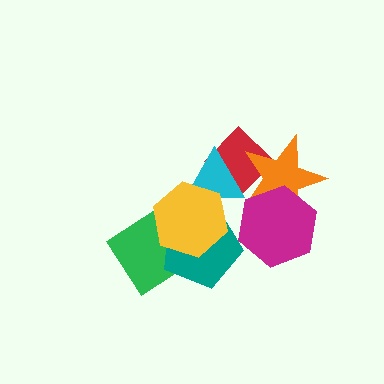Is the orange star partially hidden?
Yes, it is partially covered by another shape.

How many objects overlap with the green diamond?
2 objects overlap with the green diamond.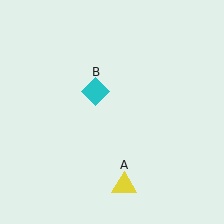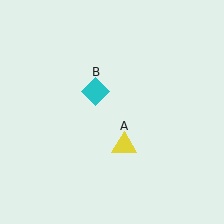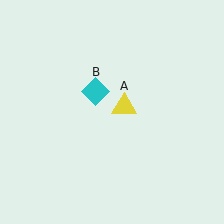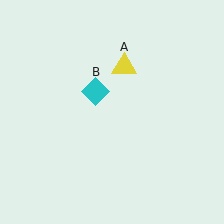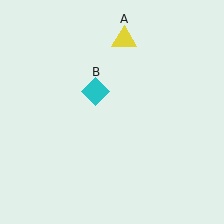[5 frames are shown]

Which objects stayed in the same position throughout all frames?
Cyan diamond (object B) remained stationary.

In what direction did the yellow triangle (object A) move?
The yellow triangle (object A) moved up.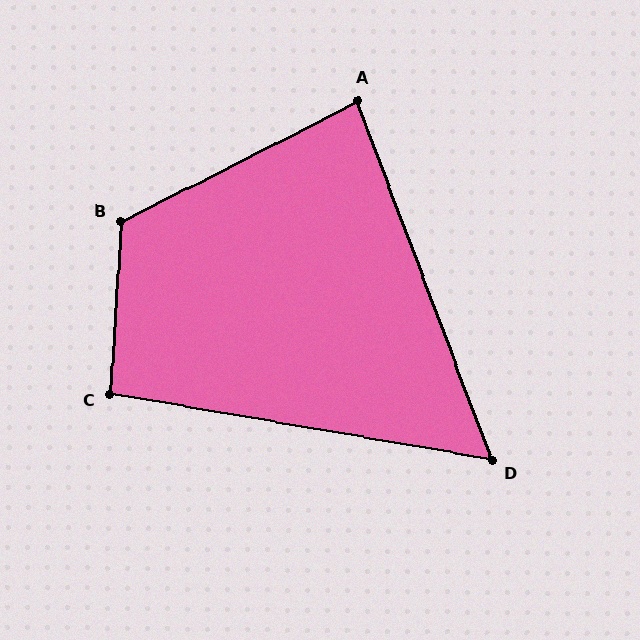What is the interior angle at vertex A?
Approximately 84 degrees (acute).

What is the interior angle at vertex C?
Approximately 96 degrees (obtuse).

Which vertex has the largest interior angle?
B, at approximately 120 degrees.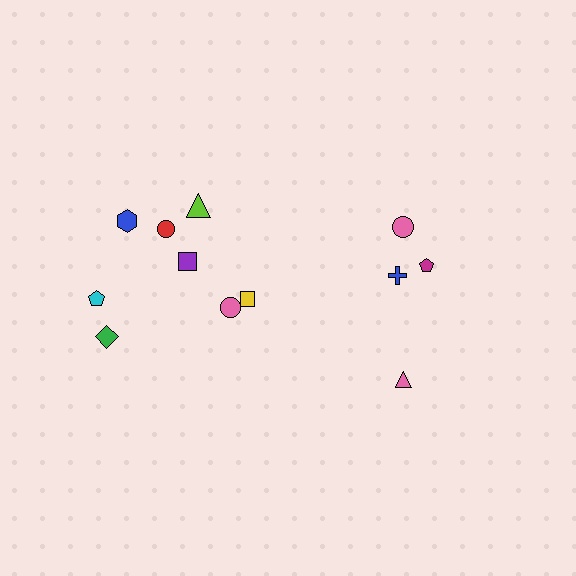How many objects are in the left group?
There are 8 objects.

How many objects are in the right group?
There are 4 objects.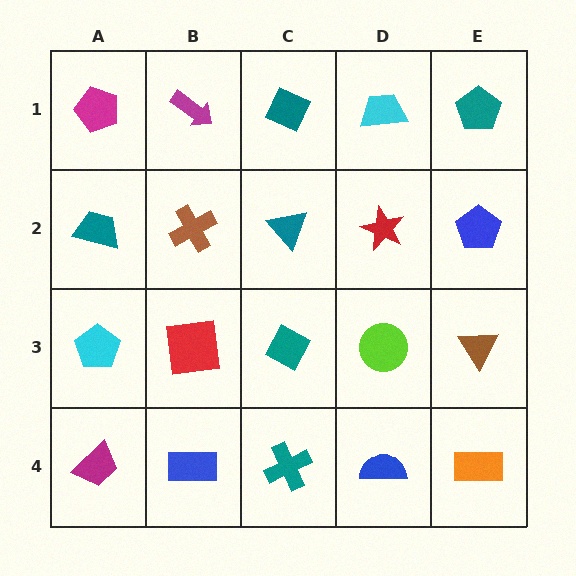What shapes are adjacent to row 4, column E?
A brown triangle (row 3, column E), a blue semicircle (row 4, column D).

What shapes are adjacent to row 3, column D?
A red star (row 2, column D), a blue semicircle (row 4, column D), a teal diamond (row 3, column C), a brown triangle (row 3, column E).